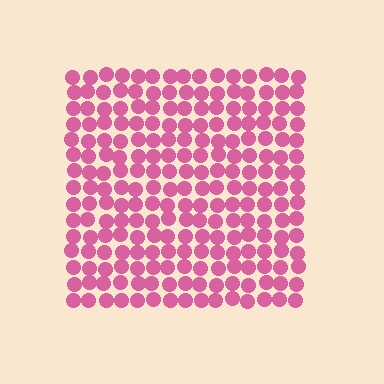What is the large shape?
The large shape is a square.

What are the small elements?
The small elements are circles.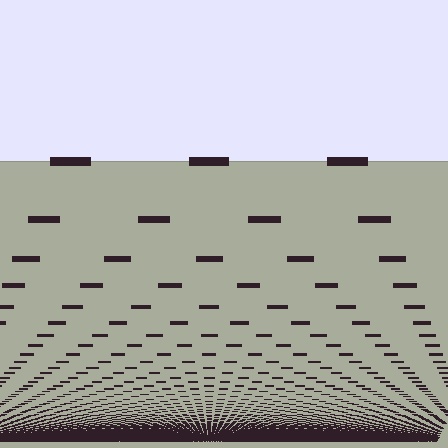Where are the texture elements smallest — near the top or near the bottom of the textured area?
Near the bottom.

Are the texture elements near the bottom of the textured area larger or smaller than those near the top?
Smaller. The gradient is inverted — elements near the bottom are smaller and denser.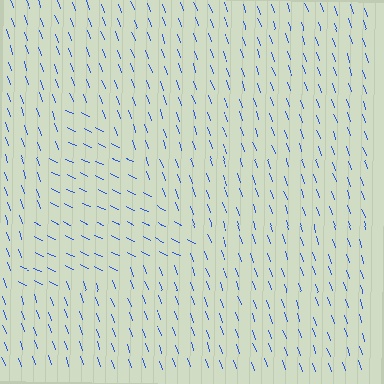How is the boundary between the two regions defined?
The boundary is defined purely by a change in line orientation (approximately 45 degrees difference). All lines are the same color and thickness.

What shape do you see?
I see a triangle.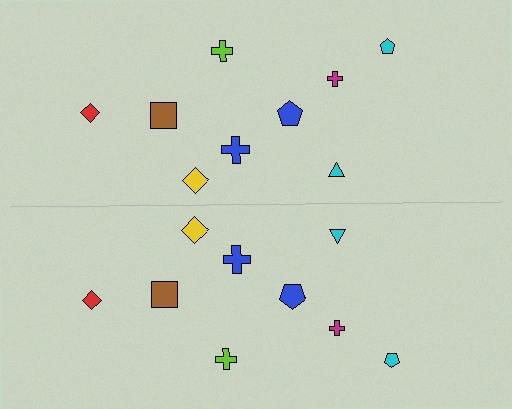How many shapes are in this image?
There are 18 shapes in this image.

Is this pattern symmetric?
Yes, this pattern has bilateral (reflection) symmetry.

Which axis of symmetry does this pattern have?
The pattern has a horizontal axis of symmetry running through the center of the image.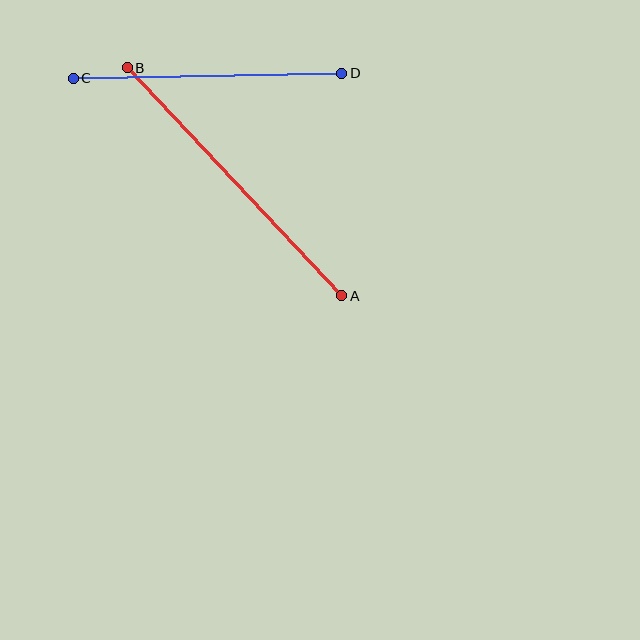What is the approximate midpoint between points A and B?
The midpoint is at approximately (235, 182) pixels.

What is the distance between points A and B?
The distance is approximately 313 pixels.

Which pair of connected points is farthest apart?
Points A and B are farthest apart.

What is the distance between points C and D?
The distance is approximately 268 pixels.